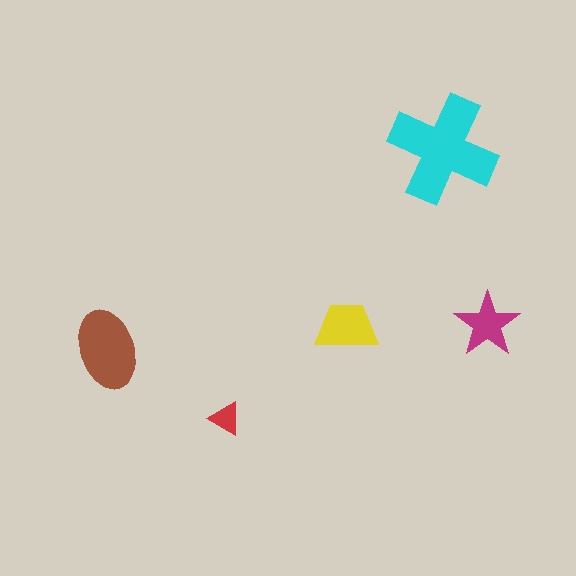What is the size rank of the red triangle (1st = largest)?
5th.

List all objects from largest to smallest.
The cyan cross, the brown ellipse, the yellow trapezoid, the magenta star, the red triangle.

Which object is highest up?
The cyan cross is topmost.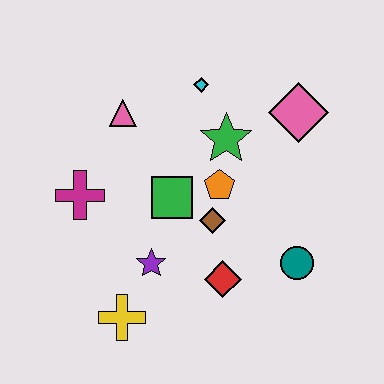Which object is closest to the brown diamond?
The orange pentagon is closest to the brown diamond.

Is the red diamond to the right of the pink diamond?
No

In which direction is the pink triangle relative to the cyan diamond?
The pink triangle is to the left of the cyan diamond.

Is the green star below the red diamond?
No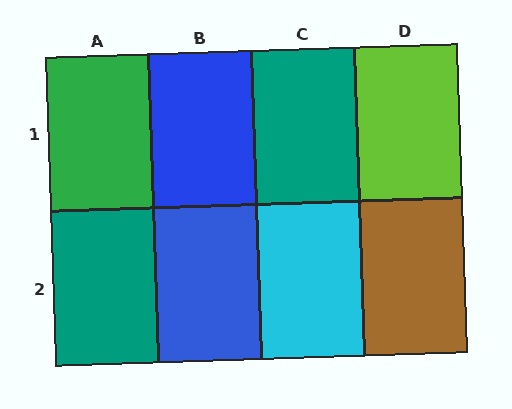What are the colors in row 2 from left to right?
Teal, blue, cyan, brown.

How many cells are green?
1 cell is green.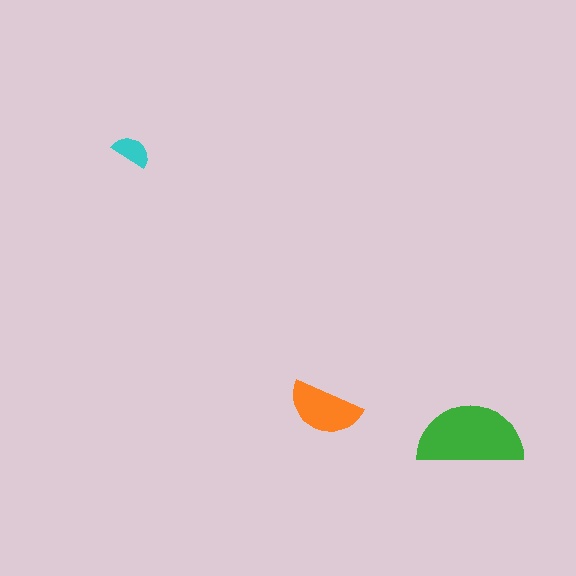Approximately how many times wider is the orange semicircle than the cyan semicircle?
About 2 times wider.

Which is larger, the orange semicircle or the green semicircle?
The green one.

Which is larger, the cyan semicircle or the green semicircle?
The green one.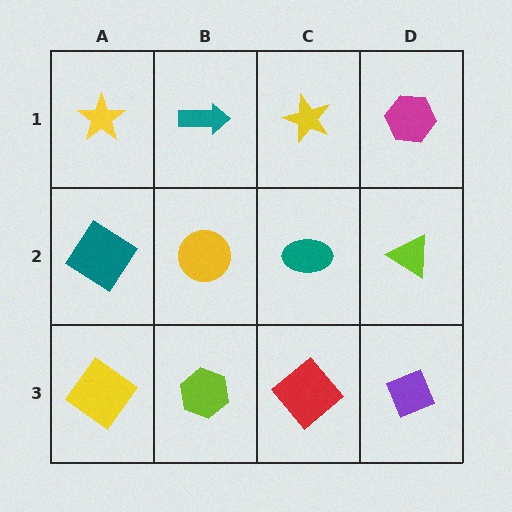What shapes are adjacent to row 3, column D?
A lime triangle (row 2, column D), a red diamond (row 3, column C).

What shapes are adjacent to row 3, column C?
A teal ellipse (row 2, column C), a lime hexagon (row 3, column B), a purple diamond (row 3, column D).